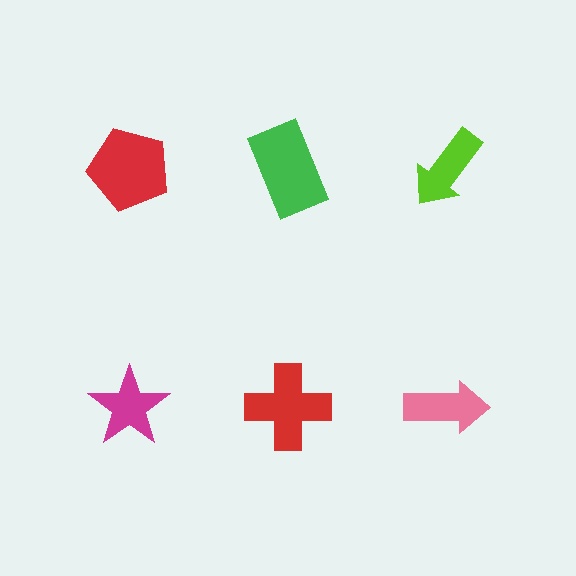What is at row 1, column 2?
A green rectangle.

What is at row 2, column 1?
A magenta star.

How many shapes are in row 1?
3 shapes.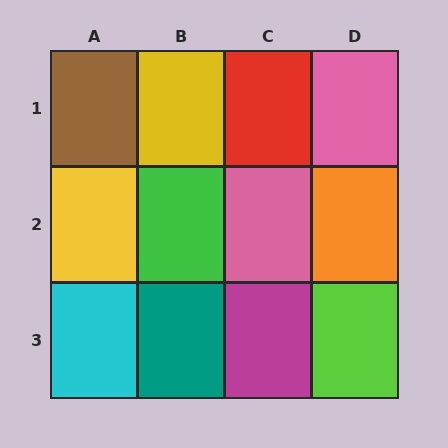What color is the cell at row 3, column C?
Magenta.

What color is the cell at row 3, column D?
Lime.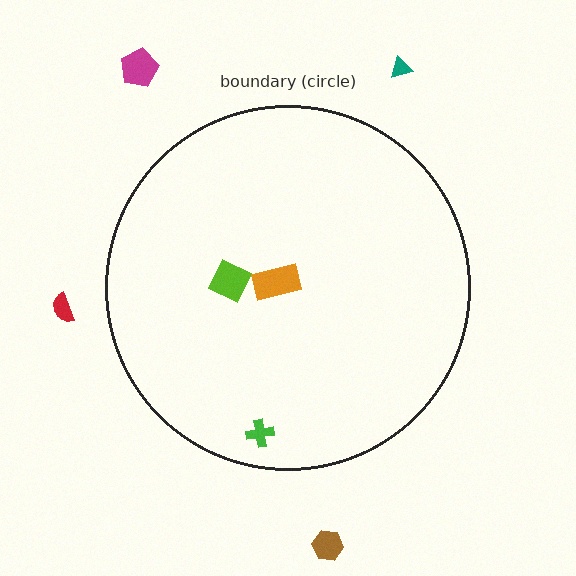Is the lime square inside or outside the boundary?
Inside.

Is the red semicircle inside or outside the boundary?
Outside.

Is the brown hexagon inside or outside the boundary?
Outside.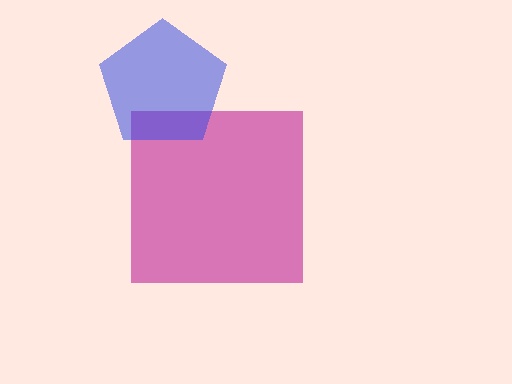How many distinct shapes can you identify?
There are 2 distinct shapes: a magenta square, a blue pentagon.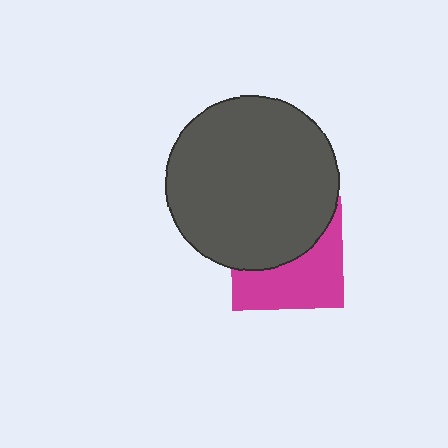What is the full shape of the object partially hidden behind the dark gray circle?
The partially hidden object is a magenta square.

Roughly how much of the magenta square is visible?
About half of it is visible (roughly 49%).